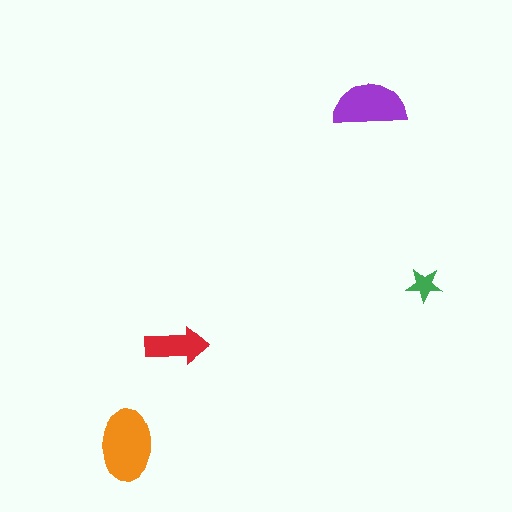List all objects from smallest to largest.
The green star, the red arrow, the purple semicircle, the orange ellipse.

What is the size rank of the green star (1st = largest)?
4th.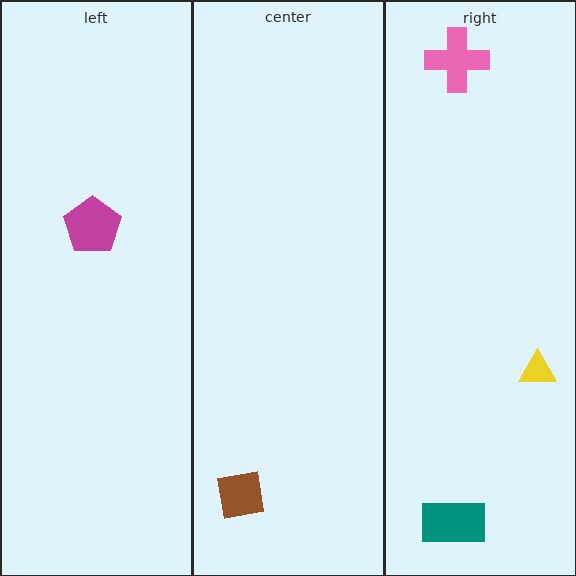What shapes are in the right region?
The yellow triangle, the pink cross, the teal rectangle.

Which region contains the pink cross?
The right region.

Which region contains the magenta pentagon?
The left region.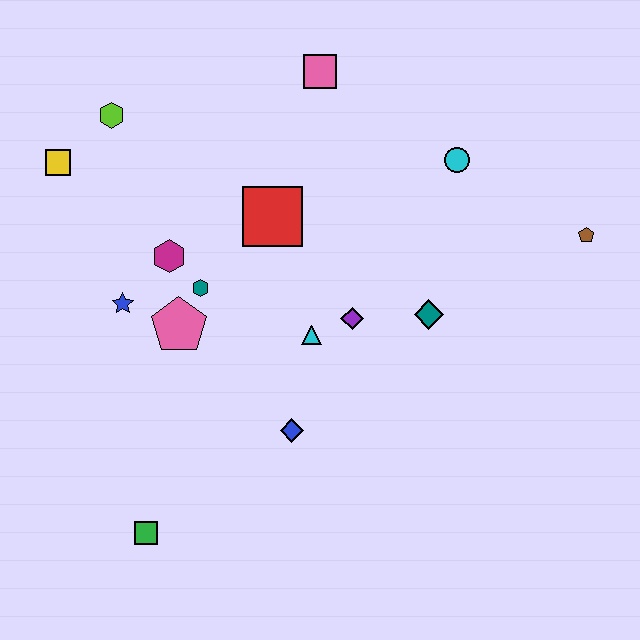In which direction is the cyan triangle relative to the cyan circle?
The cyan triangle is below the cyan circle.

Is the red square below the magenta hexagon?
No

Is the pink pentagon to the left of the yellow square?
No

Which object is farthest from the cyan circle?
The green square is farthest from the cyan circle.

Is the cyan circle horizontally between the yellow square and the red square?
No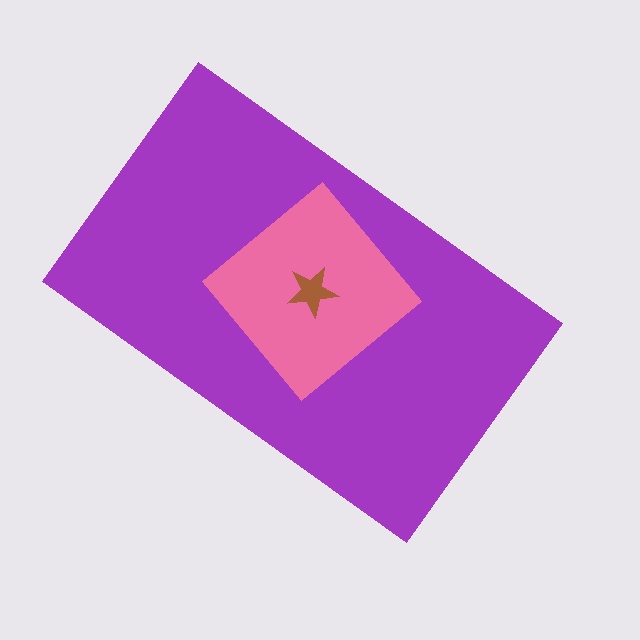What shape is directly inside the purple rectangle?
The pink diamond.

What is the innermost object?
The brown star.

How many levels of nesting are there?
3.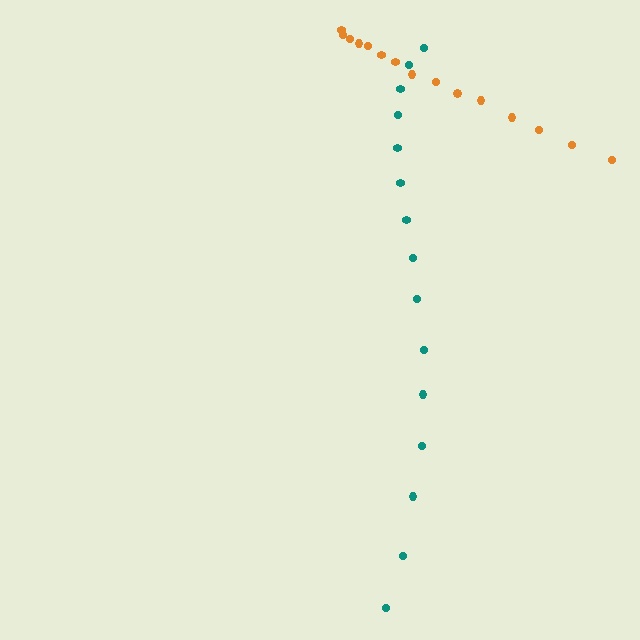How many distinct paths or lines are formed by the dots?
There are 2 distinct paths.